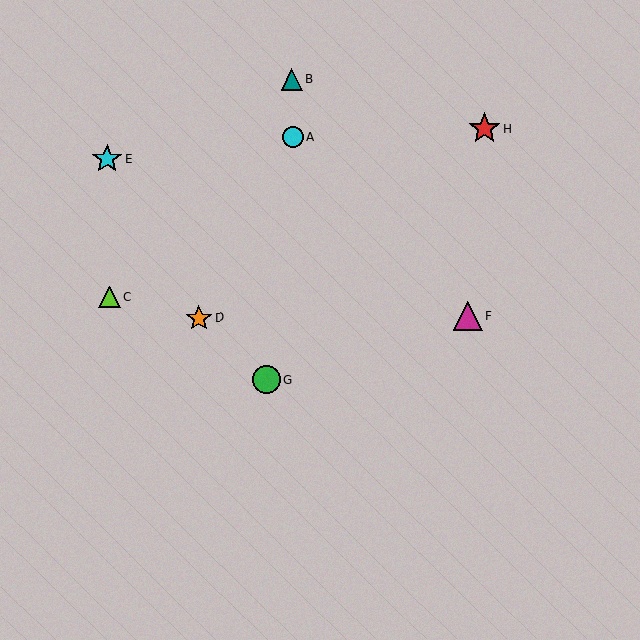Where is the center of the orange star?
The center of the orange star is at (199, 318).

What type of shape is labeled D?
Shape D is an orange star.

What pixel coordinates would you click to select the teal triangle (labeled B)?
Click at (292, 79) to select the teal triangle B.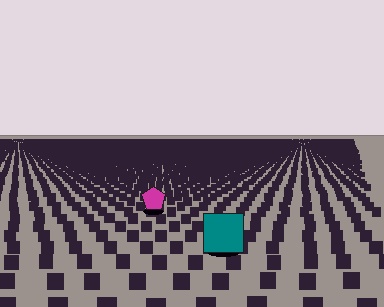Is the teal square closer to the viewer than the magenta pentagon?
Yes. The teal square is closer — you can tell from the texture gradient: the ground texture is coarser near it.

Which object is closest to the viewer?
The teal square is closest. The texture marks near it are larger and more spread out.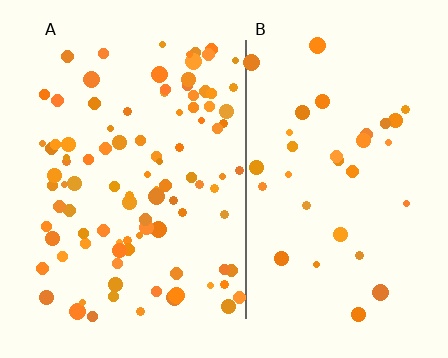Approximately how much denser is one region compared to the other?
Approximately 3.0× — region A over region B.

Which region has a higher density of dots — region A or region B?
A (the left).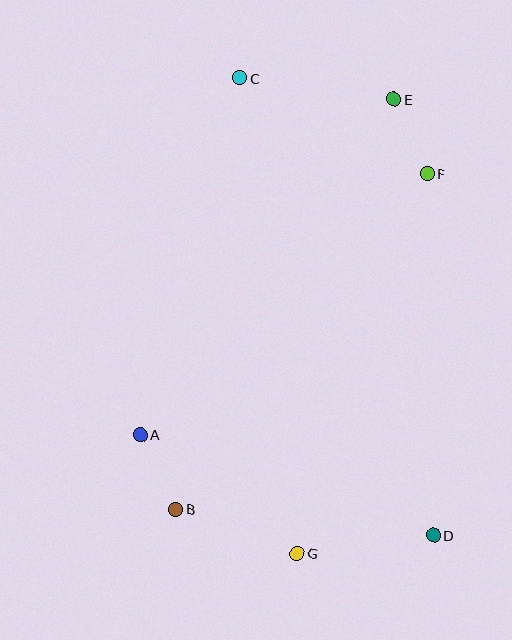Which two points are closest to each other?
Points E and F are closest to each other.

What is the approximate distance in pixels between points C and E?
The distance between C and E is approximately 156 pixels.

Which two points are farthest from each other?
Points C and D are farthest from each other.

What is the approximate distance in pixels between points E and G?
The distance between E and G is approximately 464 pixels.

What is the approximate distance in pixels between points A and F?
The distance between A and F is approximately 388 pixels.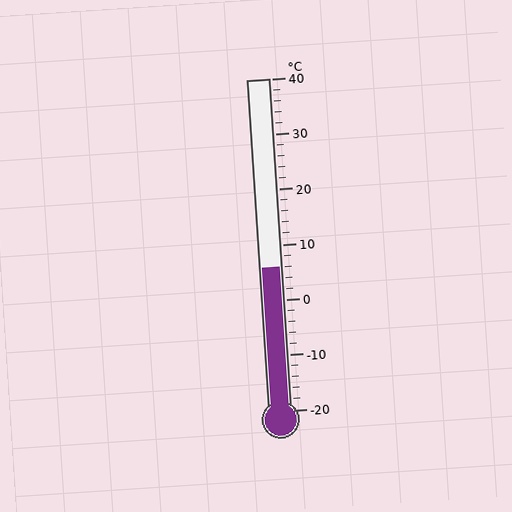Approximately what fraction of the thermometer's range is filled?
The thermometer is filled to approximately 45% of its range.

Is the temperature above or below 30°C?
The temperature is below 30°C.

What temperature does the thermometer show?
The thermometer shows approximately 6°C.